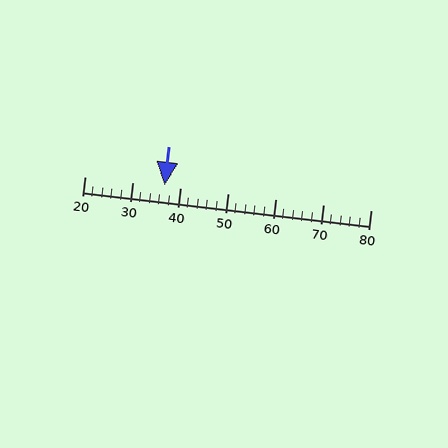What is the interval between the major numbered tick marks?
The major tick marks are spaced 10 units apart.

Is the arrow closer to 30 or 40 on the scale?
The arrow is closer to 40.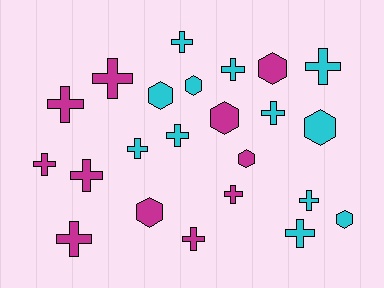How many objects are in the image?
There are 23 objects.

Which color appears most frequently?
Cyan, with 12 objects.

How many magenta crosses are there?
There are 7 magenta crosses.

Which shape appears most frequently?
Cross, with 15 objects.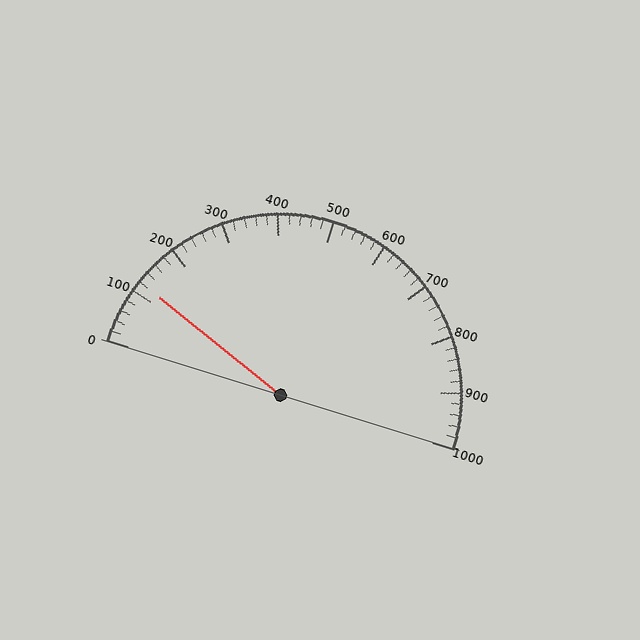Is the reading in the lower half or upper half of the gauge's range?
The reading is in the lower half of the range (0 to 1000).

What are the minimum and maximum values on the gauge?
The gauge ranges from 0 to 1000.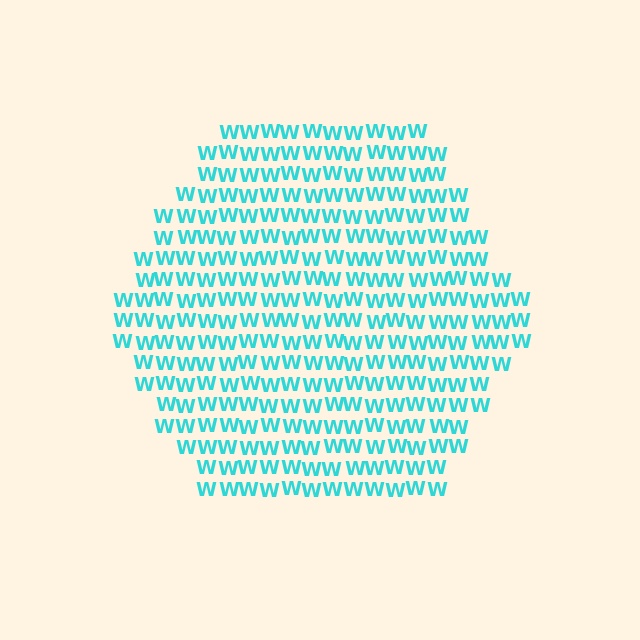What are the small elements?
The small elements are letter W's.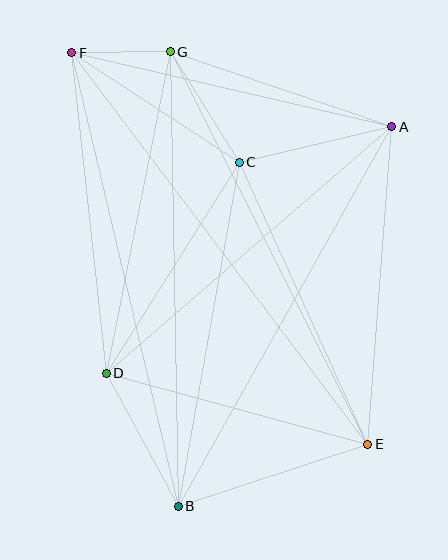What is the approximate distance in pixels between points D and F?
The distance between D and F is approximately 322 pixels.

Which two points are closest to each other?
Points F and G are closest to each other.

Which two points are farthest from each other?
Points E and F are farthest from each other.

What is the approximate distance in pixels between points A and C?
The distance between A and C is approximately 156 pixels.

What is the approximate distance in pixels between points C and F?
The distance between C and F is approximately 200 pixels.